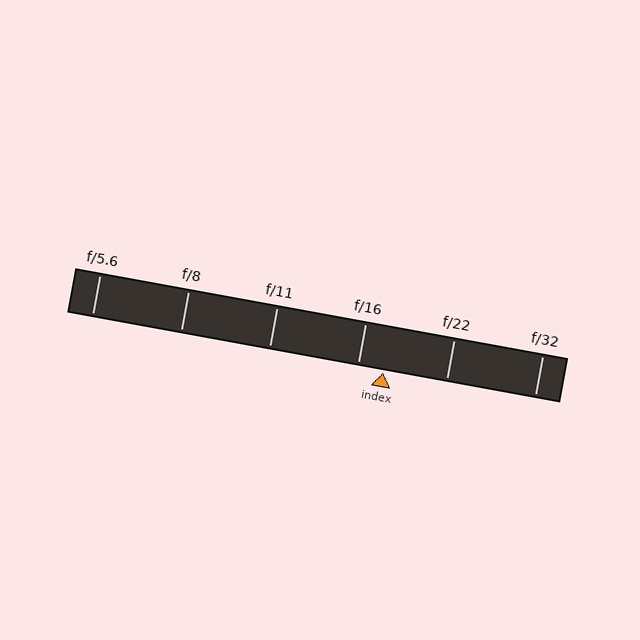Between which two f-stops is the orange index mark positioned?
The index mark is between f/16 and f/22.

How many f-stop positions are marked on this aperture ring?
There are 6 f-stop positions marked.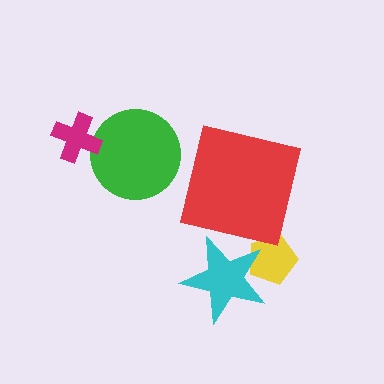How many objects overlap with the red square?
0 objects overlap with the red square.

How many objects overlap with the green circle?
1 object overlaps with the green circle.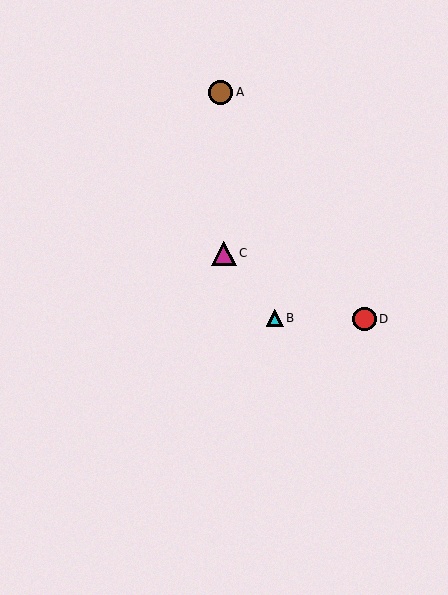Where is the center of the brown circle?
The center of the brown circle is at (221, 92).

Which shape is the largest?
The magenta triangle (labeled C) is the largest.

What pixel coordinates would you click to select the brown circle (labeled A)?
Click at (221, 92) to select the brown circle A.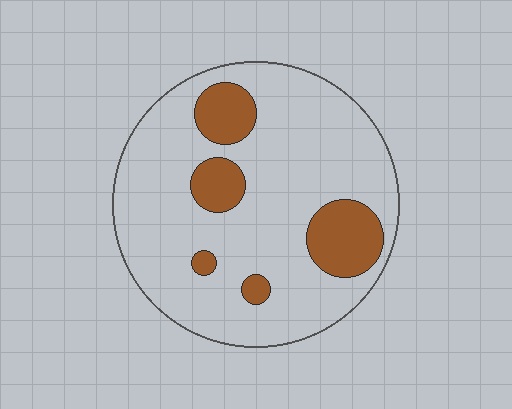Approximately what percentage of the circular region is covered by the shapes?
Approximately 20%.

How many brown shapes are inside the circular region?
5.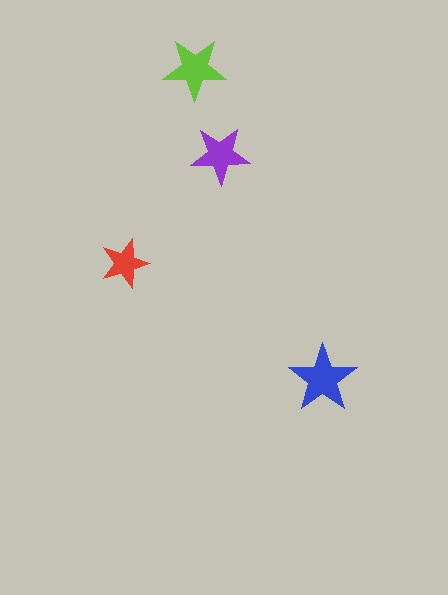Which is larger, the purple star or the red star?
The purple one.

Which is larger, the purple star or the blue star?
The blue one.